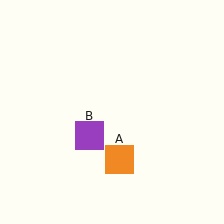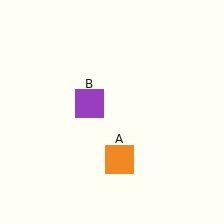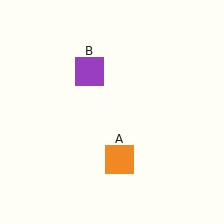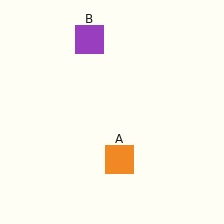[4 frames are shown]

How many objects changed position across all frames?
1 object changed position: purple square (object B).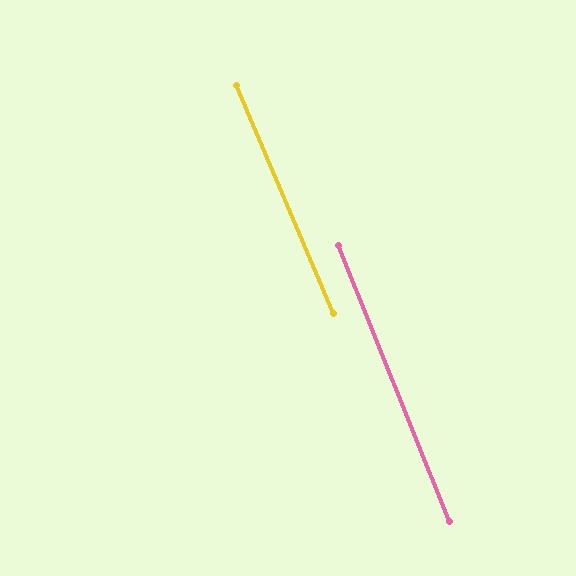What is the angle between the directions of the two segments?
Approximately 1 degree.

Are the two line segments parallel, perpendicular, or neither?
Parallel — their directions differ by only 1.1°.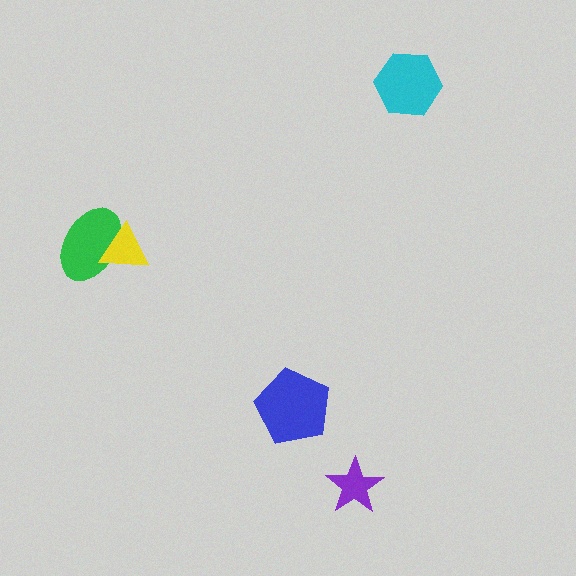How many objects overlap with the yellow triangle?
1 object overlaps with the yellow triangle.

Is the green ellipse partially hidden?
Yes, it is partially covered by another shape.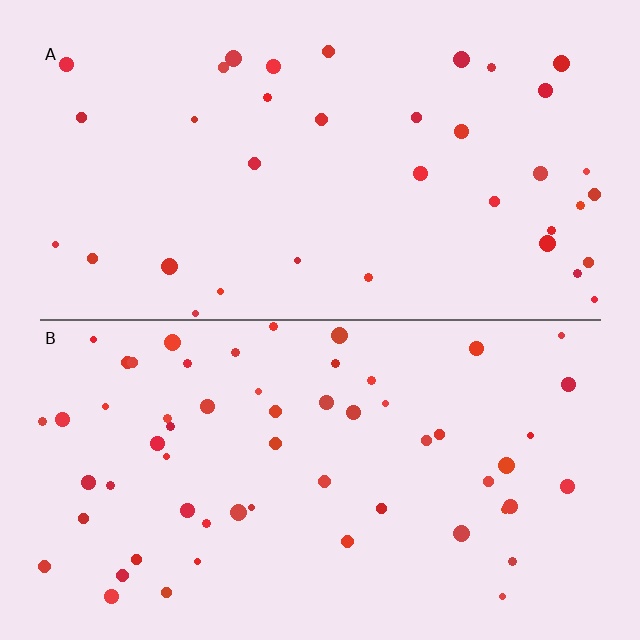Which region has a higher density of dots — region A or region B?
B (the bottom).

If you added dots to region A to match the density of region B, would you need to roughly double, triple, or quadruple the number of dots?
Approximately double.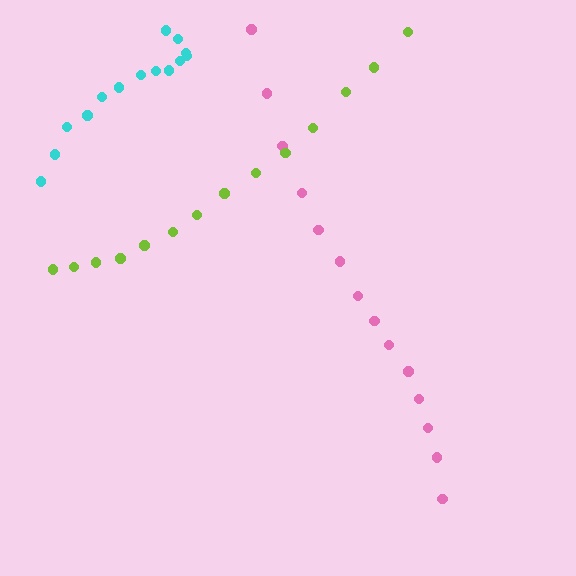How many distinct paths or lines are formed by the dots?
There are 3 distinct paths.